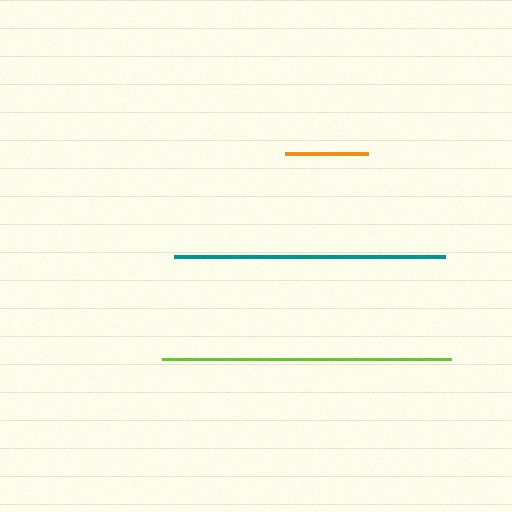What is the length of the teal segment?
The teal segment is approximately 271 pixels long.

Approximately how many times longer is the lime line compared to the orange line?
The lime line is approximately 3.5 times the length of the orange line.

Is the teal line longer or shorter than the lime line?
The lime line is longer than the teal line.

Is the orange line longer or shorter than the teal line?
The teal line is longer than the orange line.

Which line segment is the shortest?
The orange line is the shortest at approximately 83 pixels.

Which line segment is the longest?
The lime line is the longest at approximately 289 pixels.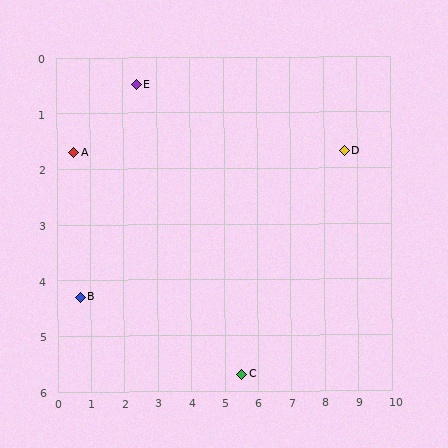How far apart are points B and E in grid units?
Points B and E are about 4.2 grid units apart.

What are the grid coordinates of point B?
Point B is at approximately (0.7, 4.3).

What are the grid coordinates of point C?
Point C is at approximately (5.5, 5.7).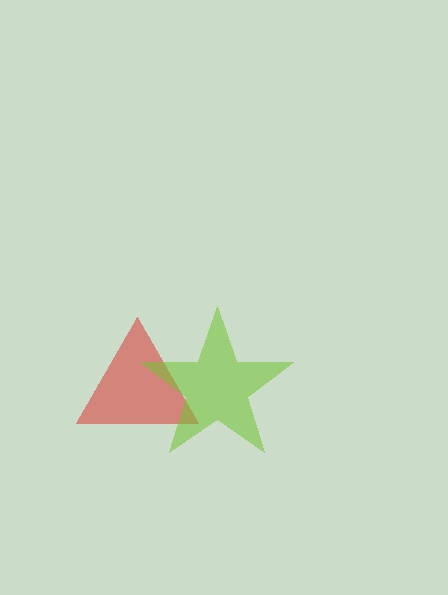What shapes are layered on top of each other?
The layered shapes are: a red triangle, a lime star.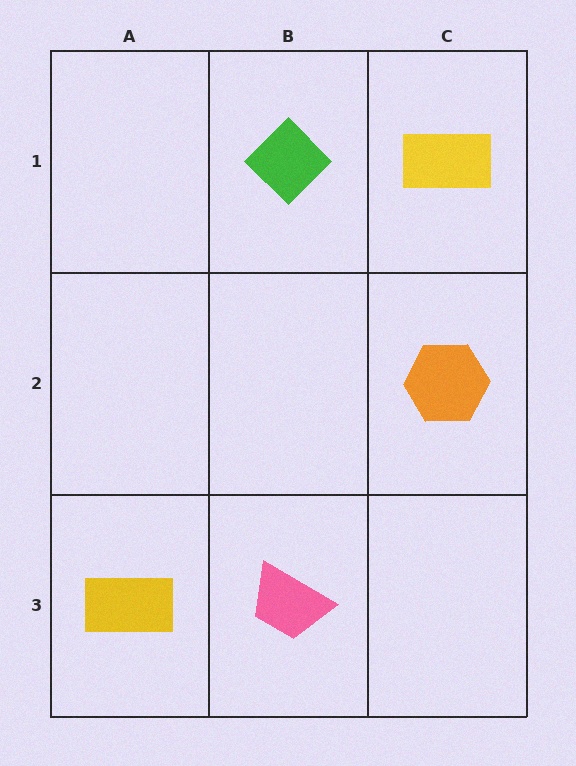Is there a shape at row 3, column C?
No, that cell is empty.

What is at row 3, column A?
A yellow rectangle.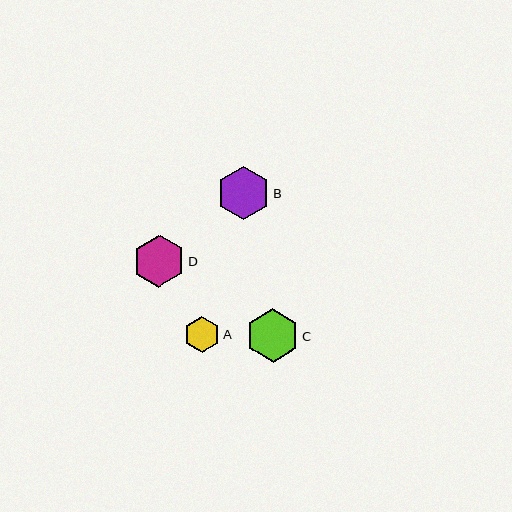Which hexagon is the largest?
Hexagon B is the largest with a size of approximately 53 pixels.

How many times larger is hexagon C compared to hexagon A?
Hexagon C is approximately 1.5 times the size of hexagon A.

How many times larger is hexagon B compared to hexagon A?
Hexagon B is approximately 1.5 times the size of hexagon A.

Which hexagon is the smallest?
Hexagon A is the smallest with a size of approximately 36 pixels.